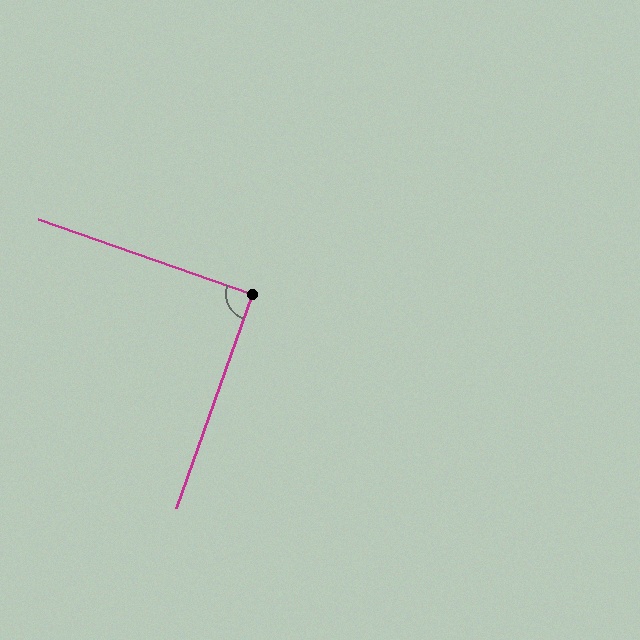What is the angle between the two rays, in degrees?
Approximately 90 degrees.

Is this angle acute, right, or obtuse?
It is approximately a right angle.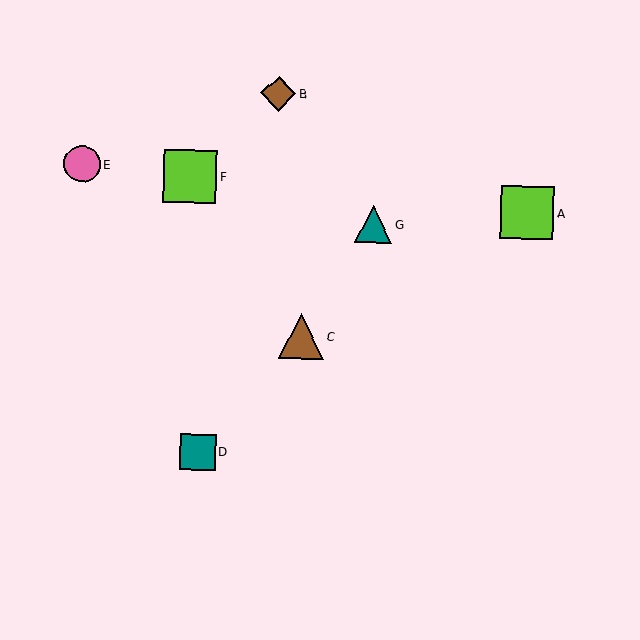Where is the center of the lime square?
The center of the lime square is at (190, 176).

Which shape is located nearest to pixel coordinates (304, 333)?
The brown triangle (labeled C) at (301, 337) is nearest to that location.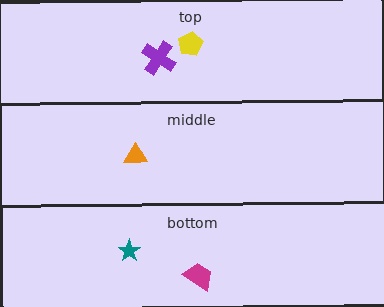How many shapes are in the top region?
2.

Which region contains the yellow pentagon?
The top region.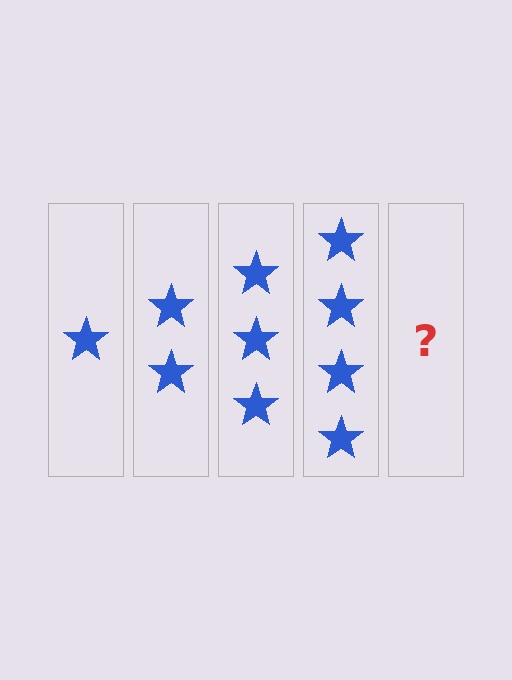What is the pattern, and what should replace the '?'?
The pattern is that each step adds one more star. The '?' should be 5 stars.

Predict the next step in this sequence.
The next step is 5 stars.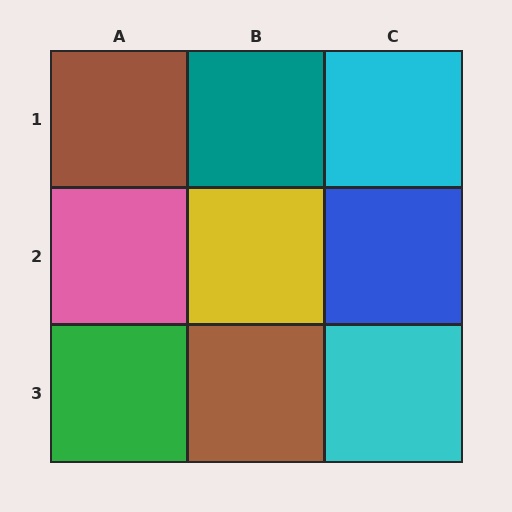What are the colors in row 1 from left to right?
Brown, teal, cyan.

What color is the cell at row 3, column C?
Cyan.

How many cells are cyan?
2 cells are cyan.